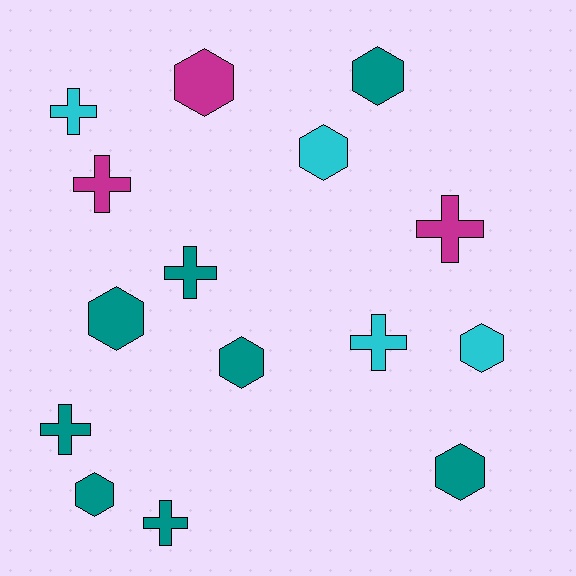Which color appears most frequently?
Teal, with 8 objects.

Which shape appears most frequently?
Hexagon, with 8 objects.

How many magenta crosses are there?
There are 2 magenta crosses.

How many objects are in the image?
There are 15 objects.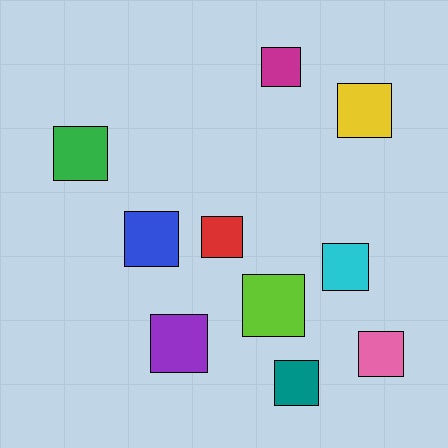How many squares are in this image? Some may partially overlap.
There are 10 squares.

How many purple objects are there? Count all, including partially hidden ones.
There is 1 purple object.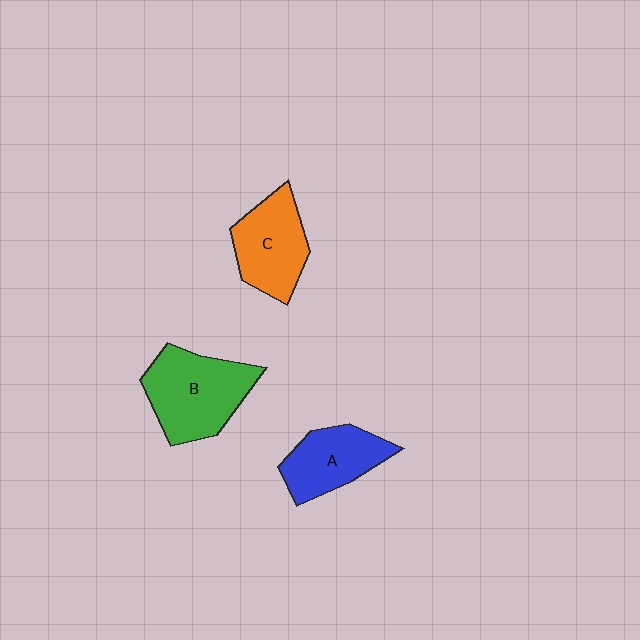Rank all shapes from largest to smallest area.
From largest to smallest: B (green), C (orange), A (blue).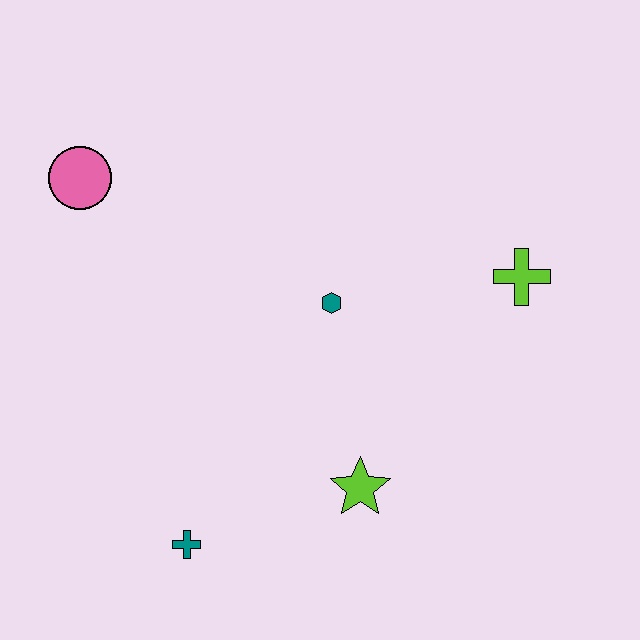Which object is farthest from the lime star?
The pink circle is farthest from the lime star.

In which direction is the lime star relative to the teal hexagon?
The lime star is below the teal hexagon.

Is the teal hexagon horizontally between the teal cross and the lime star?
Yes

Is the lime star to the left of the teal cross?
No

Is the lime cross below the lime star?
No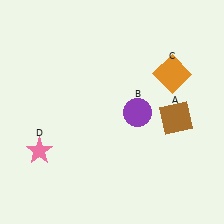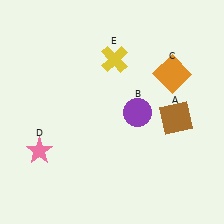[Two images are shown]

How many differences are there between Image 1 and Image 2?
There is 1 difference between the two images.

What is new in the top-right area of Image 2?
A yellow cross (E) was added in the top-right area of Image 2.